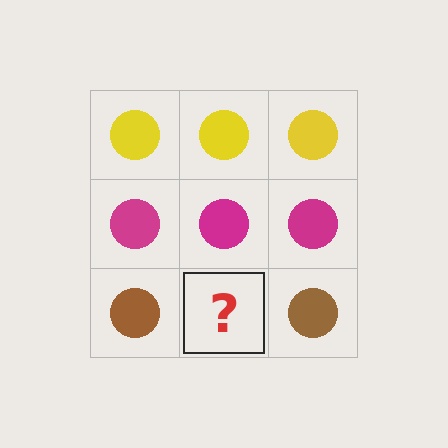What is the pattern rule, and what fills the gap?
The rule is that each row has a consistent color. The gap should be filled with a brown circle.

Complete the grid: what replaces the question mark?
The question mark should be replaced with a brown circle.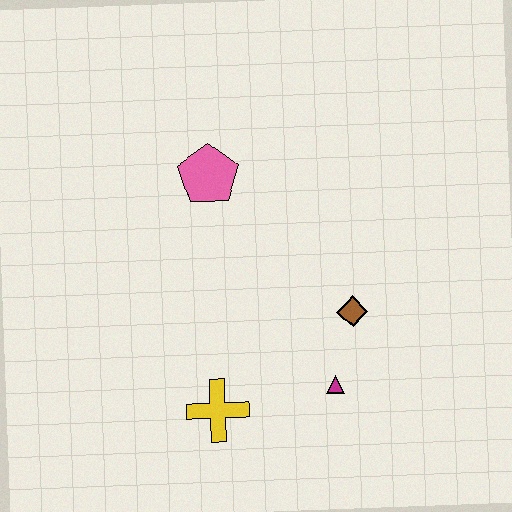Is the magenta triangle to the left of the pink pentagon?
No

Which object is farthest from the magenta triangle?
The pink pentagon is farthest from the magenta triangle.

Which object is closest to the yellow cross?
The magenta triangle is closest to the yellow cross.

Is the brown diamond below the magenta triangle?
No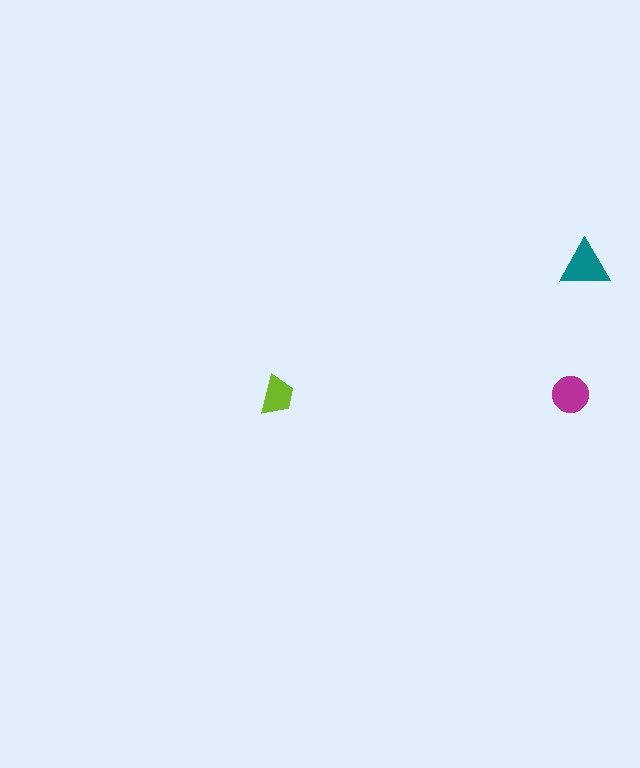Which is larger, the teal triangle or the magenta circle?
The teal triangle.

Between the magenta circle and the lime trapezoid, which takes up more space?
The magenta circle.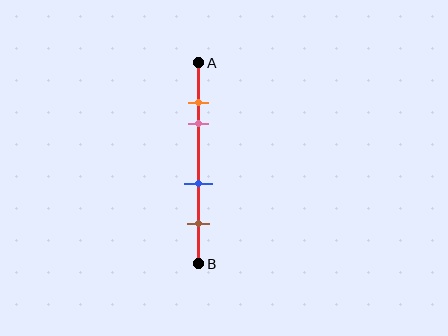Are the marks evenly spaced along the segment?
No, the marks are not evenly spaced.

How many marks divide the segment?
There are 4 marks dividing the segment.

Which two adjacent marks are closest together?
The orange and pink marks are the closest adjacent pair.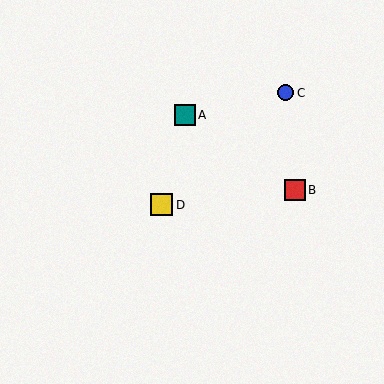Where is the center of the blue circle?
The center of the blue circle is at (286, 93).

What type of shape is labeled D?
Shape D is a yellow square.